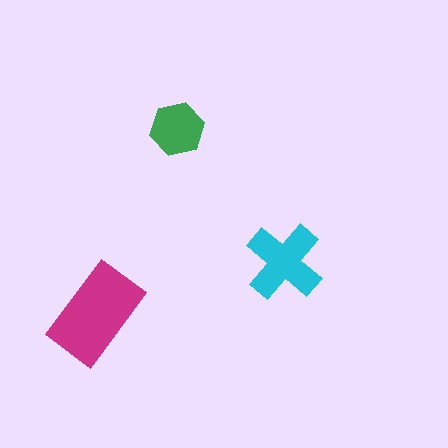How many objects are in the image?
There are 3 objects in the image.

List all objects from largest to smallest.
The magenta rectangle, the cyan cross, the green hexagon.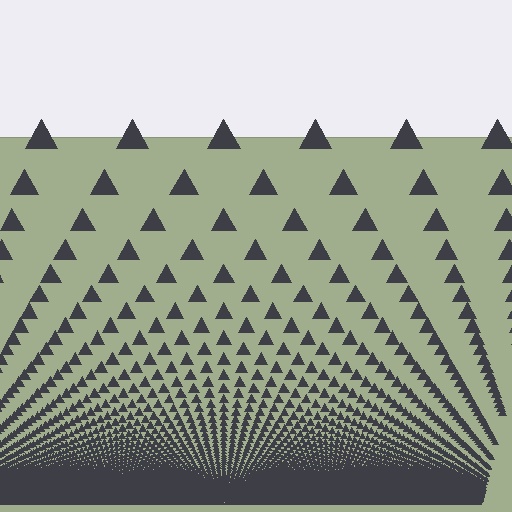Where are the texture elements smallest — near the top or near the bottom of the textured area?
Near the bottom.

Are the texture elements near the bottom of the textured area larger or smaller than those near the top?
Smaller. The gradient is inverted — elements near the bottom are smaller and denser.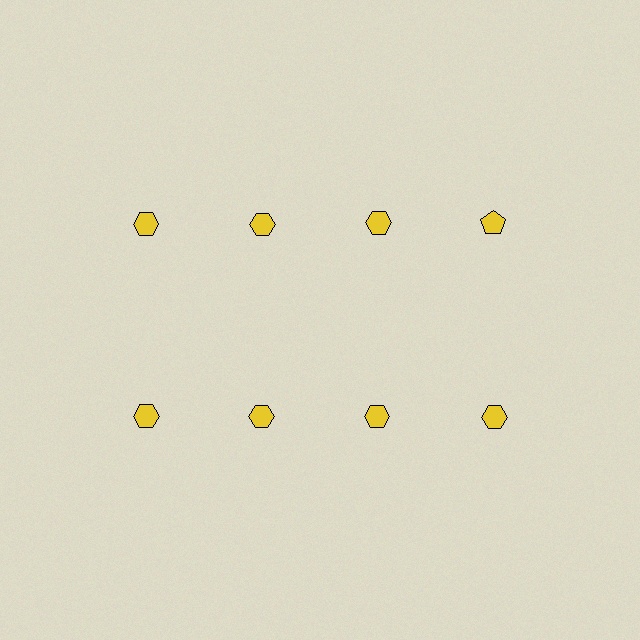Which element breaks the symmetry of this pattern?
The yellow pentagon in the top row, second from right column breaks the symmetry. All other shapes are yellow hexagons.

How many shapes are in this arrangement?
There are 8 shapes arranged in a grid pattern.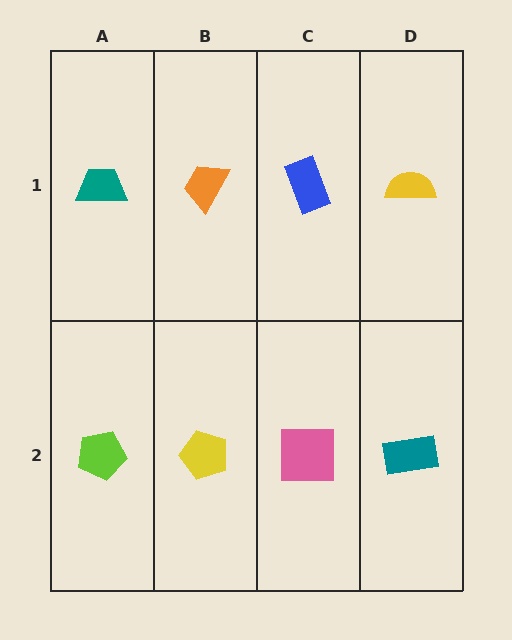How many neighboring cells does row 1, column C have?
3.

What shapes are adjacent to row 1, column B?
A yellow pentagon (row 2, column B), a teal trapezoid (row 1, column A), a blue rectangle (row 1, column C).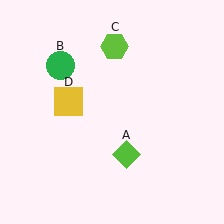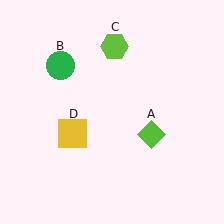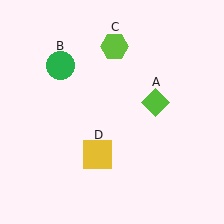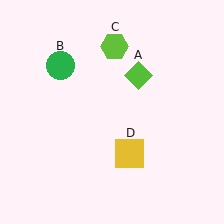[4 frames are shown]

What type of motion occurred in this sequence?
The lime diamond (object A), yellow square (object D) rotated counterclockwise around the center of the scene.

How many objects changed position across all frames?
2 objects changed position: lime diamond (object A), yellow square (object D).